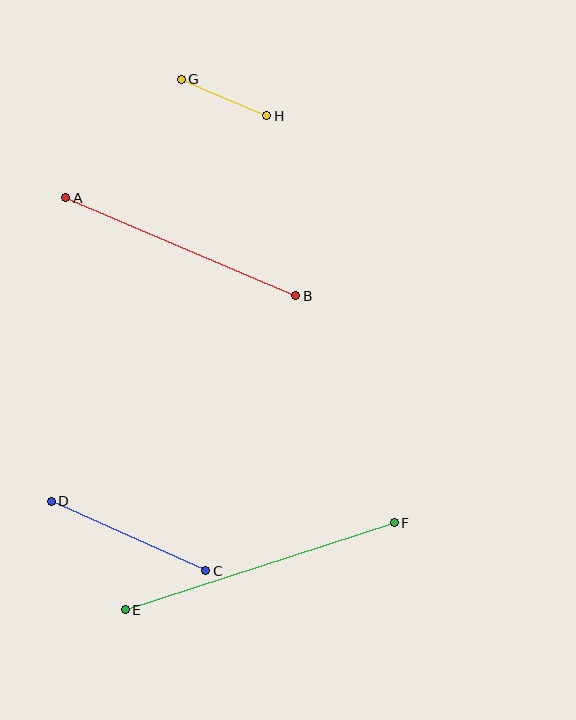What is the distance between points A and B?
The distance is approximately 250 pixels.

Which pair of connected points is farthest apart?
Points E and F are farthest apart.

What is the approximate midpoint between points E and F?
The midpoint is at approximately (260, 566) pixels.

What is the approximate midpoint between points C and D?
The midpoint is at approximately (129, 536) pixels.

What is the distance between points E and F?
The distance is approximately 283 pixels.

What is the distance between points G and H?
The distance is approximately 93 pixels.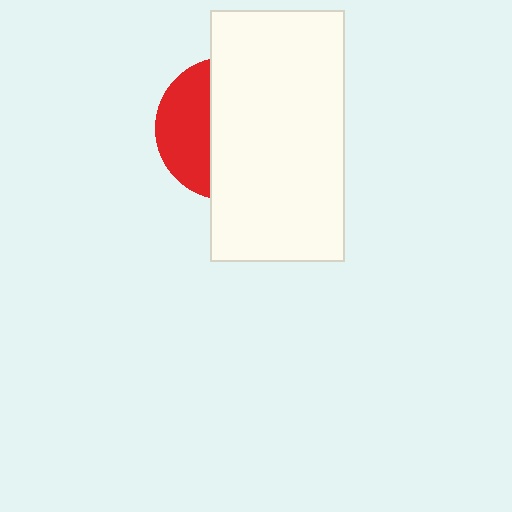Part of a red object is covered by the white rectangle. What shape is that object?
It is a circle.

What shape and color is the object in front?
The object in front is a white rectangle.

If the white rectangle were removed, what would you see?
You would see the complete red circle.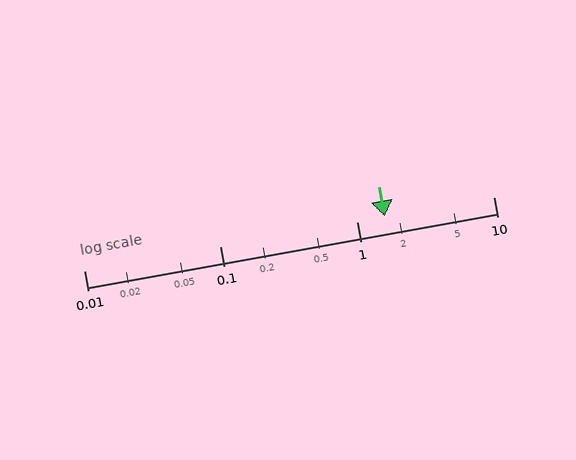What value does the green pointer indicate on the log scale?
The pointer indicates approximately 1.6.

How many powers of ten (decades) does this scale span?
The scale spans 3 decades, from 0.01 to 10.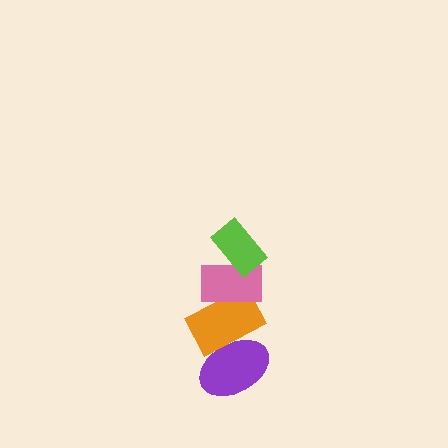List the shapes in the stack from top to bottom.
From top to bottom: the lime rectangle, the pink rectangle, the orange rectangle, the purple ellipse.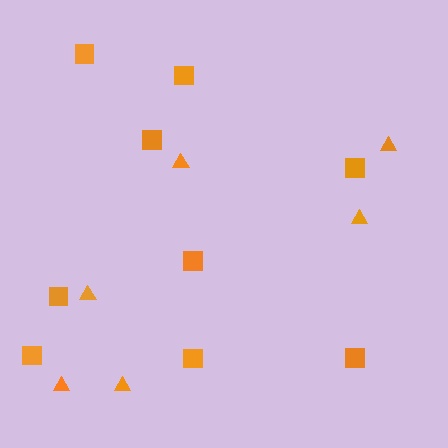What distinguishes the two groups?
There are 2 groups: one group of squares (9) and one group of triangles (6).